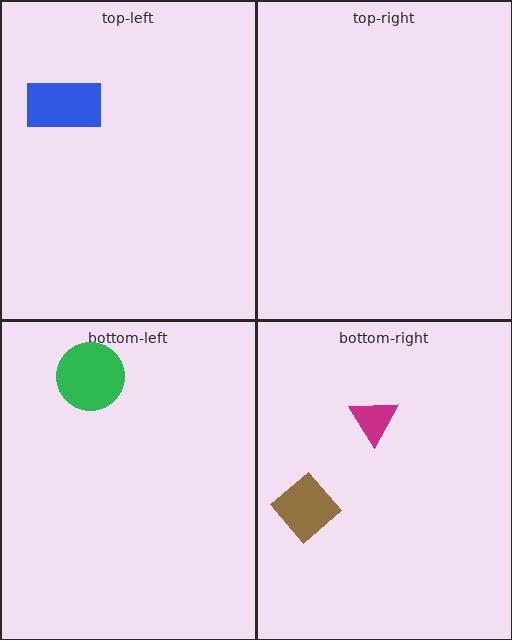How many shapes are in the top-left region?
1.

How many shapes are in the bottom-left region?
1.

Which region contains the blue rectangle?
The top-left region.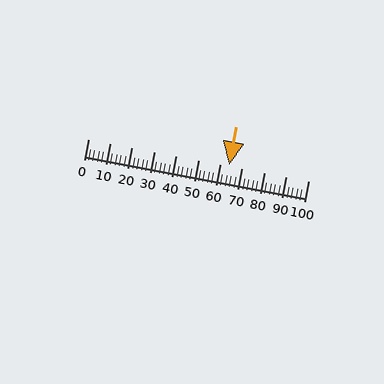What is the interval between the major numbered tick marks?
The major tick marks are spaced 10 units apart.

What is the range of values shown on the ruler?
The ruler shows values from 0 to 100.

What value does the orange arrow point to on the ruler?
The orange arrow points to approximately 64.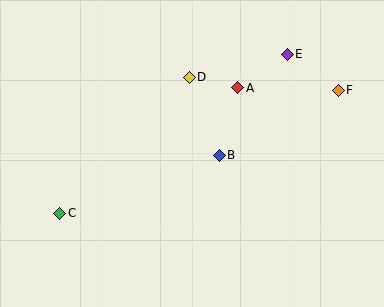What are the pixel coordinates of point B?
Point B is at (219, 155).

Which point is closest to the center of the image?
Point B at (219, 155) is closest to the center.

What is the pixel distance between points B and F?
The distance between B and F is 136 pixels.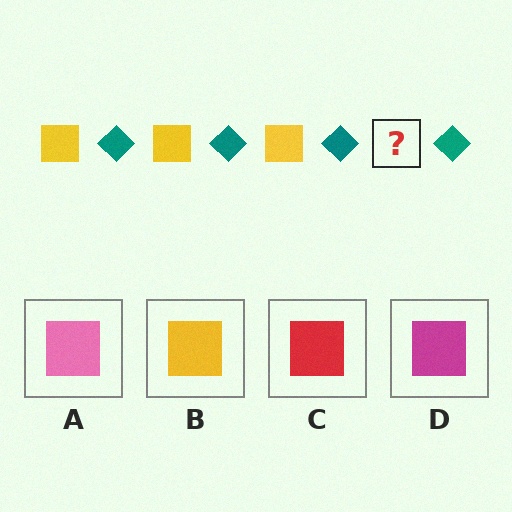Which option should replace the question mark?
Option B.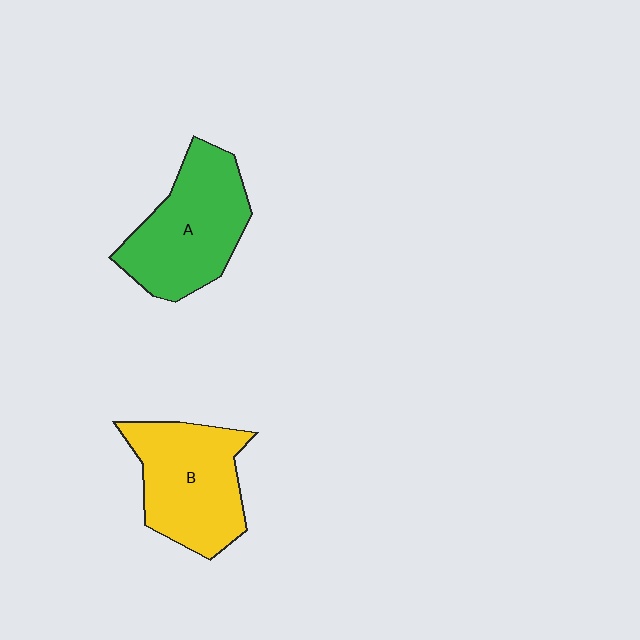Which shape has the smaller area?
Shape B (yellow).